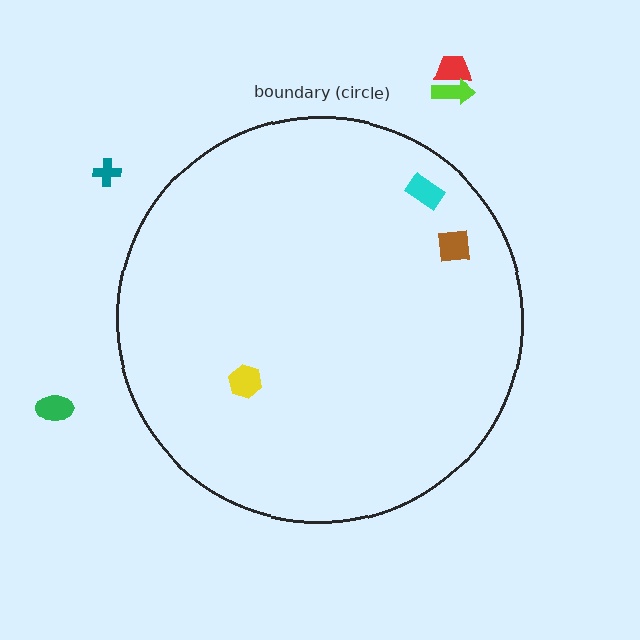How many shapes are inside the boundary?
3 inside, 4 outside.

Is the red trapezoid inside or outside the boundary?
Outside.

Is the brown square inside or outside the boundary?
Inside.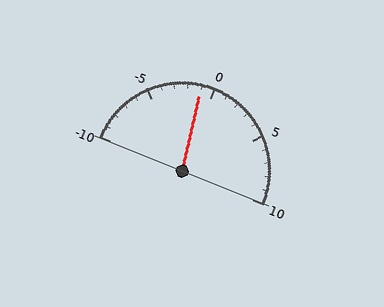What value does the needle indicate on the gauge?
The needle indicates approximately -1.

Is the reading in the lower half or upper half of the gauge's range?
The reading is in the lower half of the range (-10 to 10).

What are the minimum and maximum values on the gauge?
The gauge ranges from -10 to 10.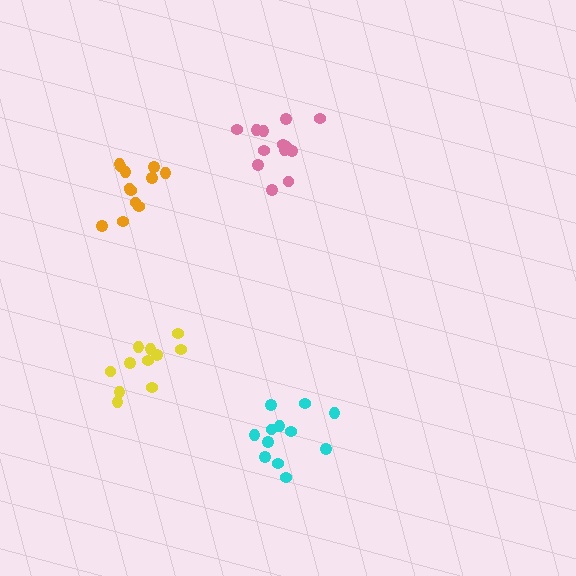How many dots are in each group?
Group 1: 12 dots, Group 2: 11 dots, Group 3: 13 dots, Group 4: 12 dots (48 total).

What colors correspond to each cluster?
The clusters are colored: orange, yellow, pink, cyan.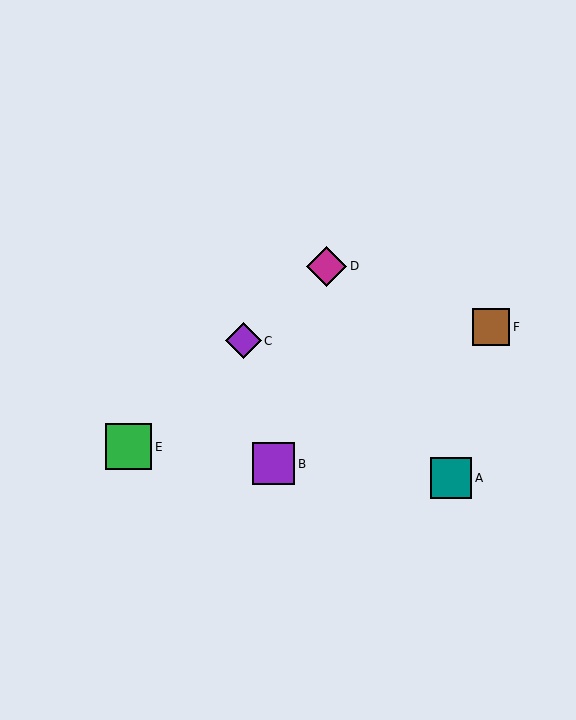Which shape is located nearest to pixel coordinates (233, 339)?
The purple diamond (labeled C) at (243, 341) is nearest to that location.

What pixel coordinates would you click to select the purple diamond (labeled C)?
Click at (243, 341) to select the purple diamond C.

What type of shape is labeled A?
Shape A is a teal square.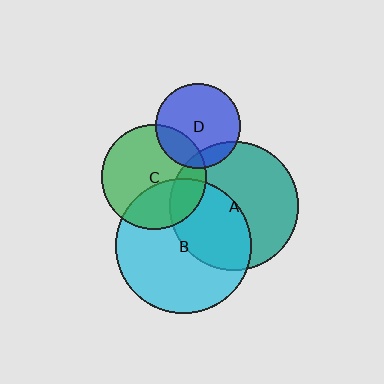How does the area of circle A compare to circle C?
Approximately 1.5 times.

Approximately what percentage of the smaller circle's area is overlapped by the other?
Approximately 45%.